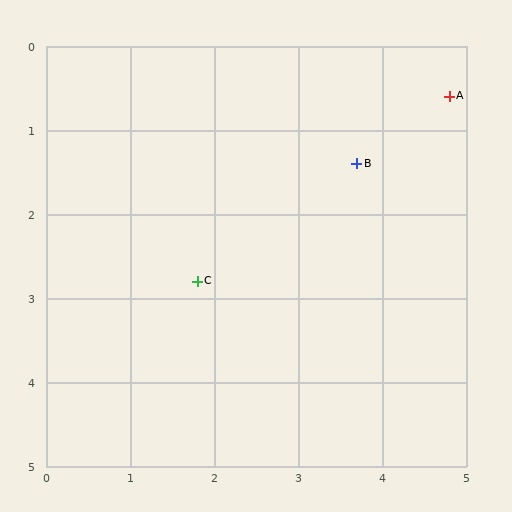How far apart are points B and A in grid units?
Points B and A are about 1.4 grid units apart.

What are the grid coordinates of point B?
Point B is at approximately (3.7, 1.4).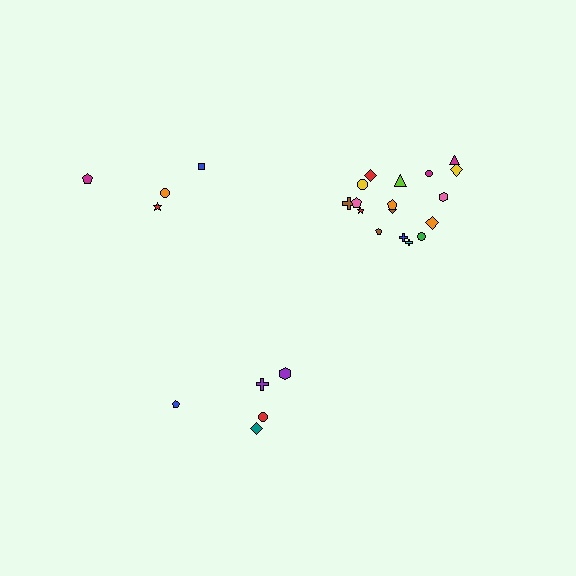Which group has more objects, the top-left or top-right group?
The top-right group.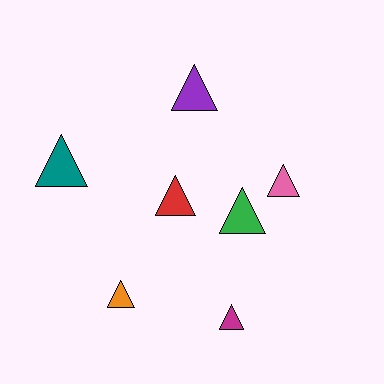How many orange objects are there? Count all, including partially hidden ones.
There is 1 orange object.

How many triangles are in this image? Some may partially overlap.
There are 7 triangles.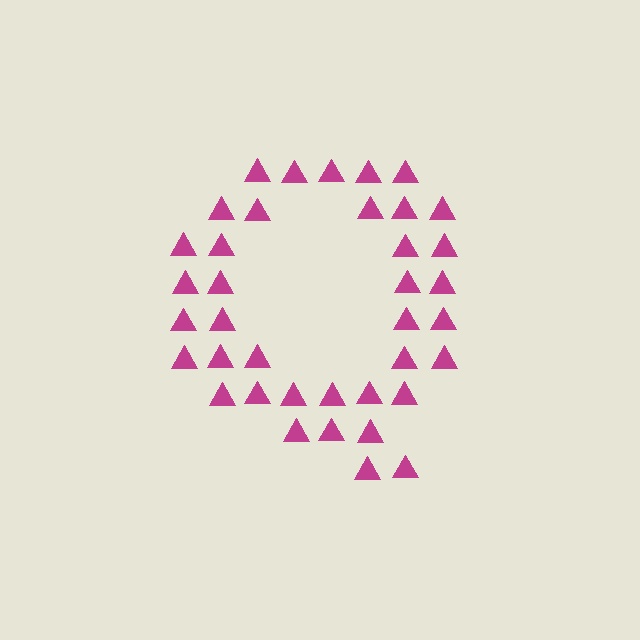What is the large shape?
The large shape is the letter Q.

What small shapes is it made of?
It is made of small triangles.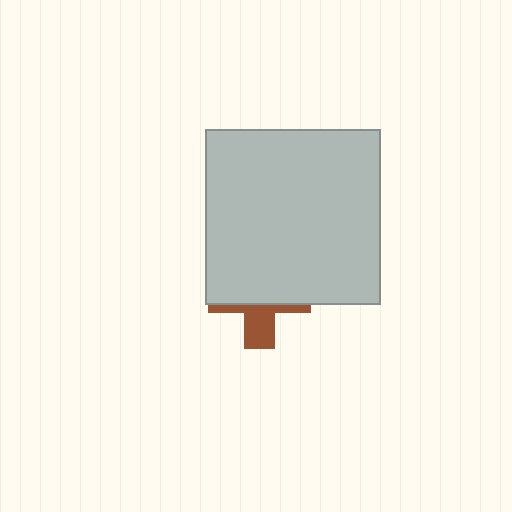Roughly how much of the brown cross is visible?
A small part of it is visible (roughly 35%).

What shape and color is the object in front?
The object in front is a light gray square.